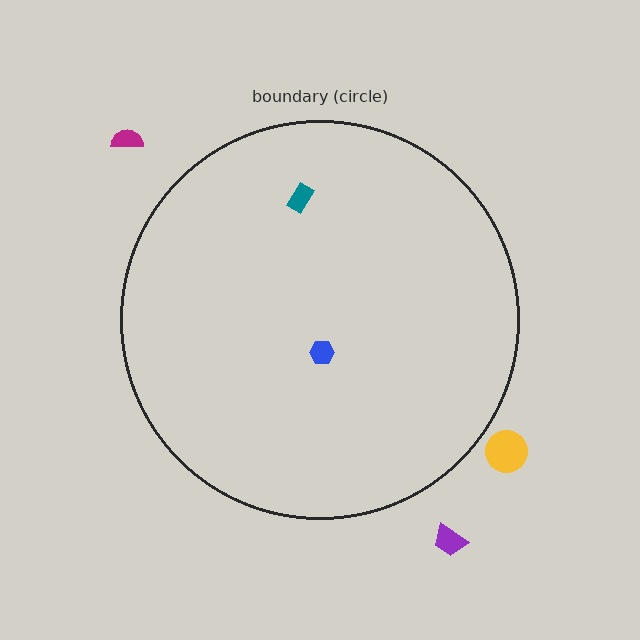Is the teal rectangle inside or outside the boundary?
Inside.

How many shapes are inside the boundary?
2 inside, 3 outside.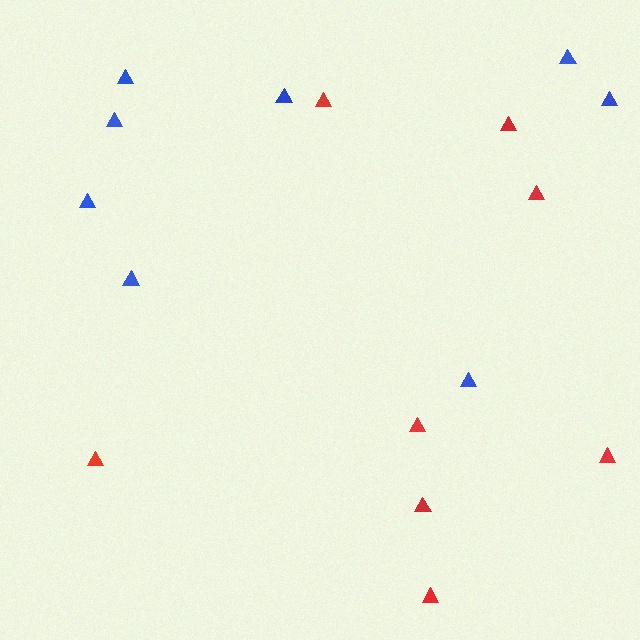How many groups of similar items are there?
There are 2 groups: one group of red triangles (8) and one group of blue triangles (8).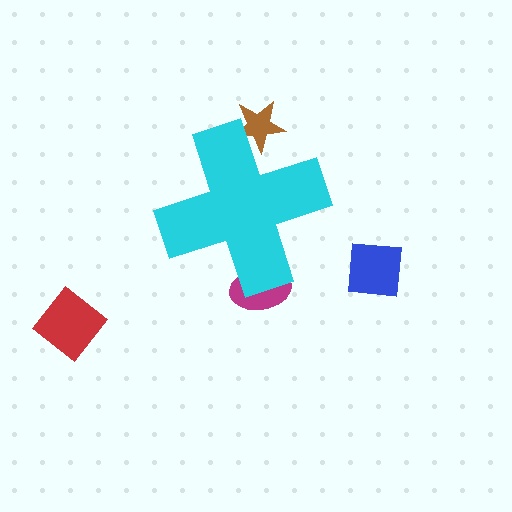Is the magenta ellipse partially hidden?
Yes, the magenta ellipse is partially hidden behind the cyan cross.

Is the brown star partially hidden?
Yes, the brown star is partially hidden behind the cyan cross.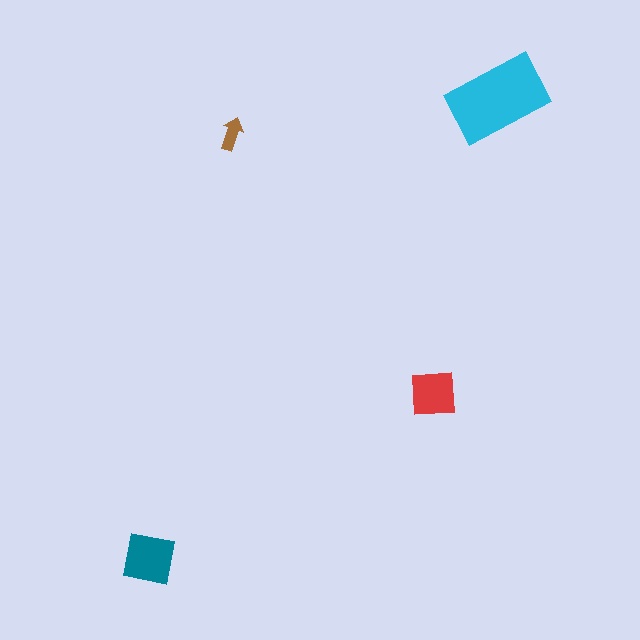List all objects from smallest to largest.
The brown arrow, the red square, the teal square, the cyan rectangle.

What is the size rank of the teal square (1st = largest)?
2nd.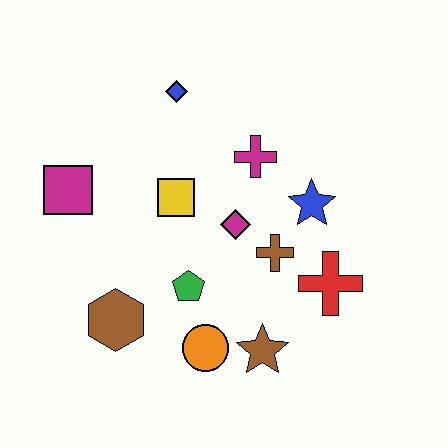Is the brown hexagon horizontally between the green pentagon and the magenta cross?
No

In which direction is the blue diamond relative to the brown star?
The blue diamond is above the brown star.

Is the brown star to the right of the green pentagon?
Yes